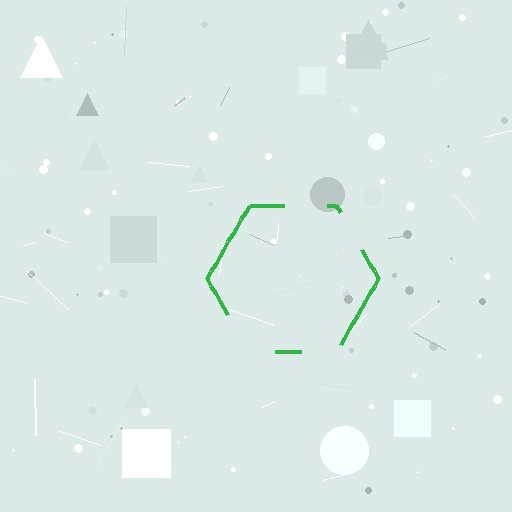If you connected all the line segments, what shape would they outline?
They would outline a hexagon.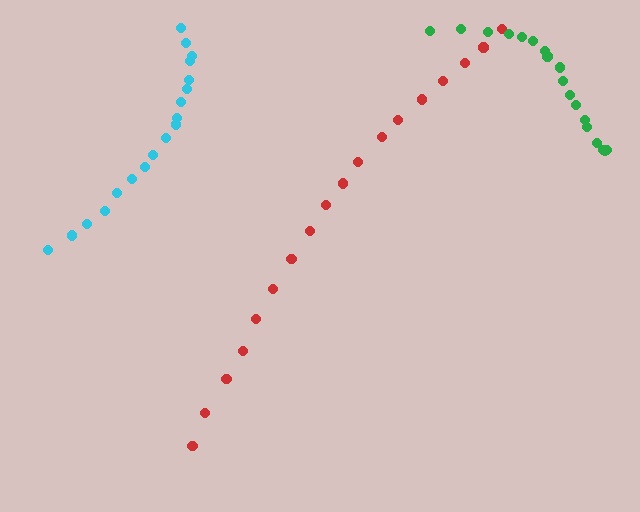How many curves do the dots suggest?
There are 3 distinct paths.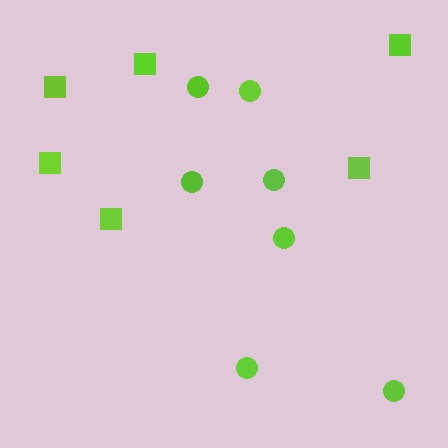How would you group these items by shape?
There are 2 groups: one group of squares (6) and one group of circles (7).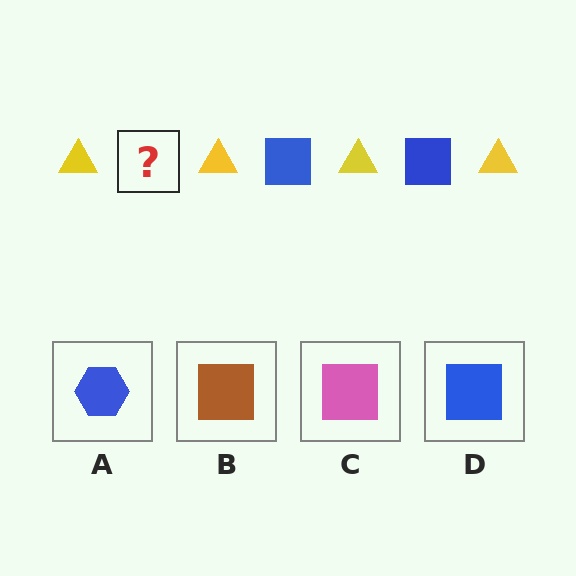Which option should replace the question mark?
Option D.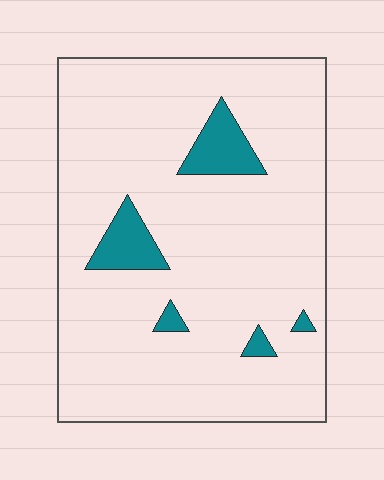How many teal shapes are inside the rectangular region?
5.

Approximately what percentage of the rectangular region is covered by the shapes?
Approximately 10%.